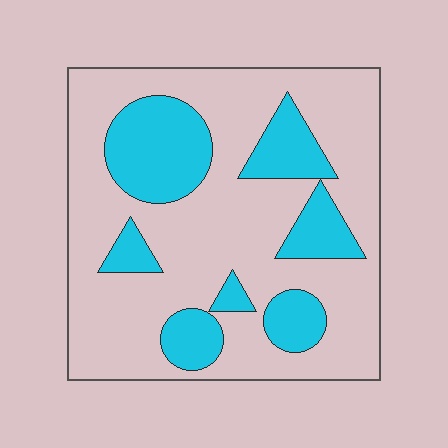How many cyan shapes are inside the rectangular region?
7.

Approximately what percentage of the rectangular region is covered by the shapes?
Approximately 25%.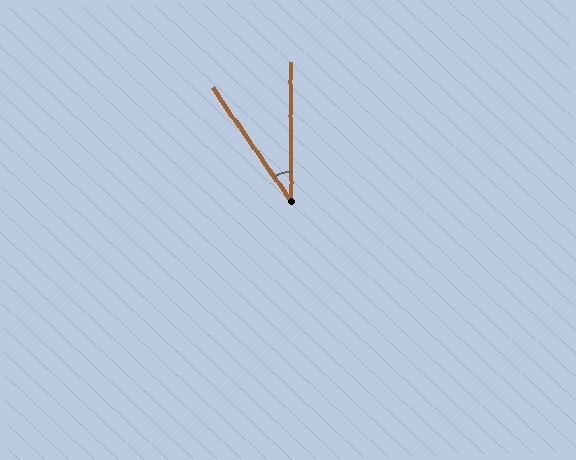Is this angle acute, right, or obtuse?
It is acute.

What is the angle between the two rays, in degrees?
Approximately 35 degrees.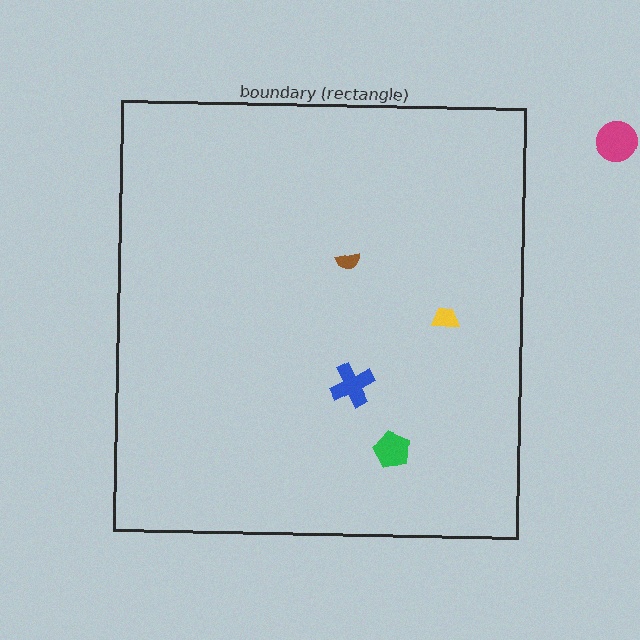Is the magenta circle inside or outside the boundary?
Outside.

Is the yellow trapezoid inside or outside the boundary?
Inside.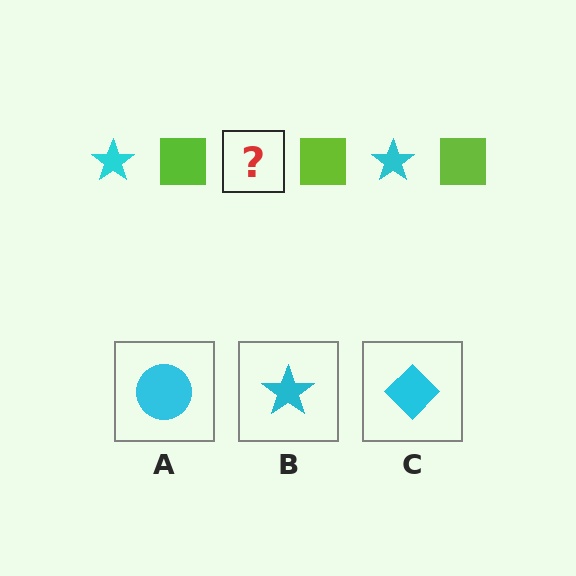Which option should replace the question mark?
Option B.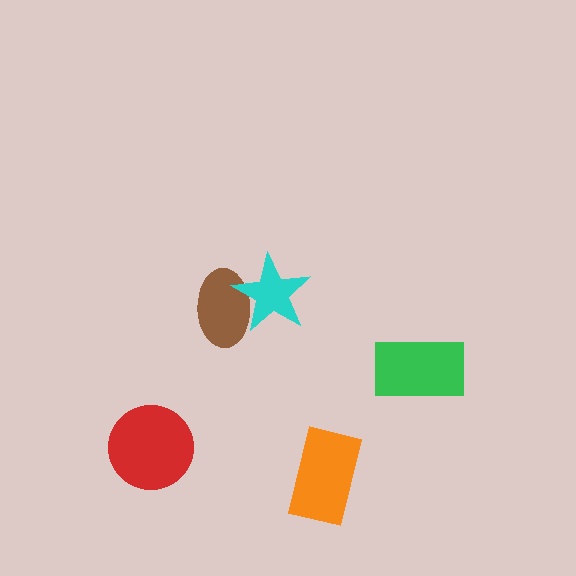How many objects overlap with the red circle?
0 objects overlap with the red circle.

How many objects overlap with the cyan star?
1 object overlaps with the cyan star.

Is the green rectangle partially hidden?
No, no other shape covers it.